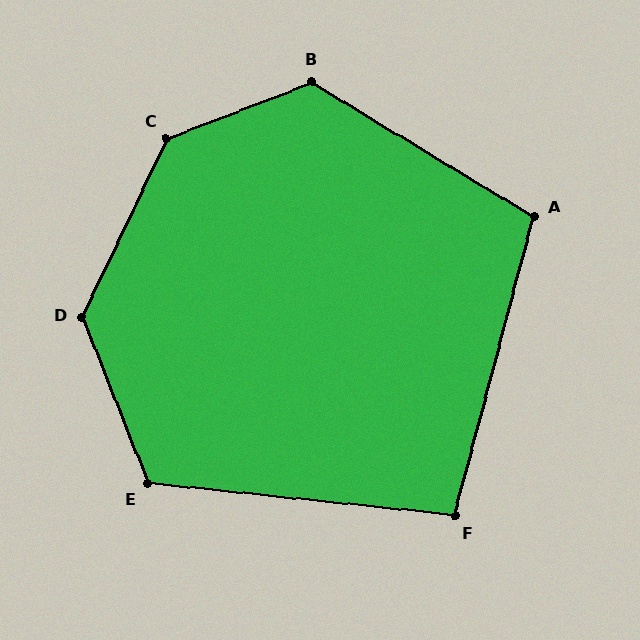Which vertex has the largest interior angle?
C, at approximately 136 degrees.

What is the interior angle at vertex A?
Approximately 106 degrees (obtuse).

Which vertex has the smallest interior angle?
F, at approximately 99 degrees.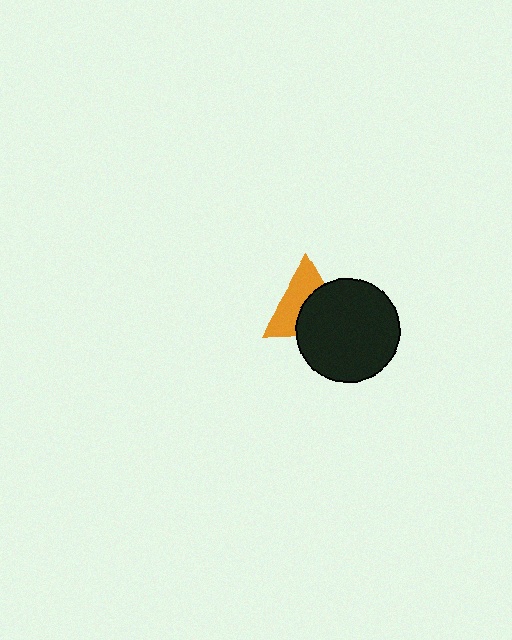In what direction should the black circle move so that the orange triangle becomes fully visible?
The black circle should move toward the lower-right. That is the shortest direction to clear the overlap and leave the orange triangle fully visible.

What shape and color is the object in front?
The object in front is a black circle.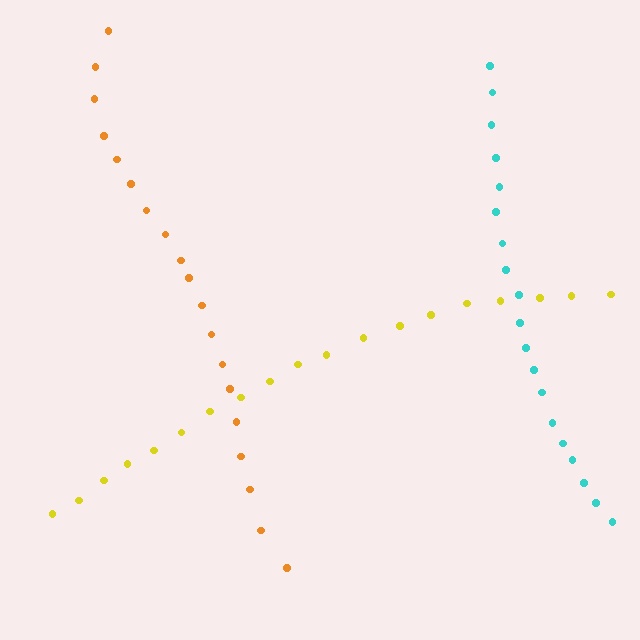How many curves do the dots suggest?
There are 3 distinct paths.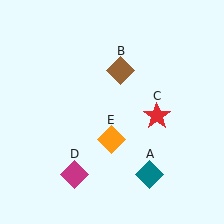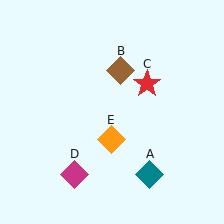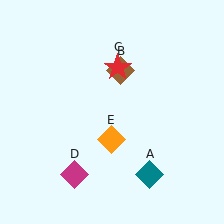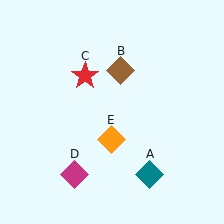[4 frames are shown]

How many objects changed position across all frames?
1 object changed position: red star (object C).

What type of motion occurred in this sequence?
The red star (object C) rotated counterclockwise around the center of the scene.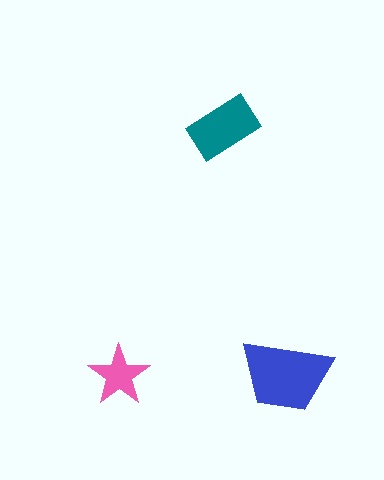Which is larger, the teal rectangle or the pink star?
The teal rectangle.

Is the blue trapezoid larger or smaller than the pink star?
Larger.